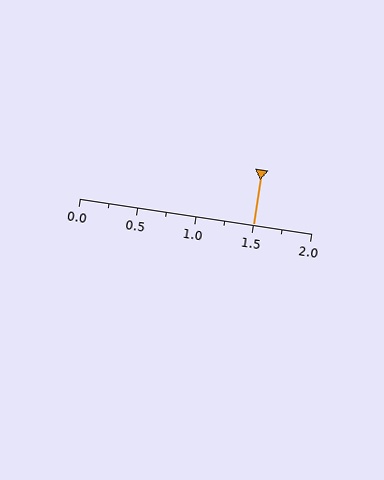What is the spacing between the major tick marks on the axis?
The major ticks are spaced 0.5 apart.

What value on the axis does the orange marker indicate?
The marker indicates approximately 1.5.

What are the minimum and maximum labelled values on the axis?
The axis runs from 0.0 to 2.0.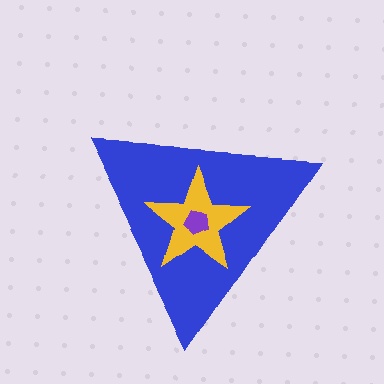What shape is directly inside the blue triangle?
The yellow star.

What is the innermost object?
The purple pentagon.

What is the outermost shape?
The blue triangle.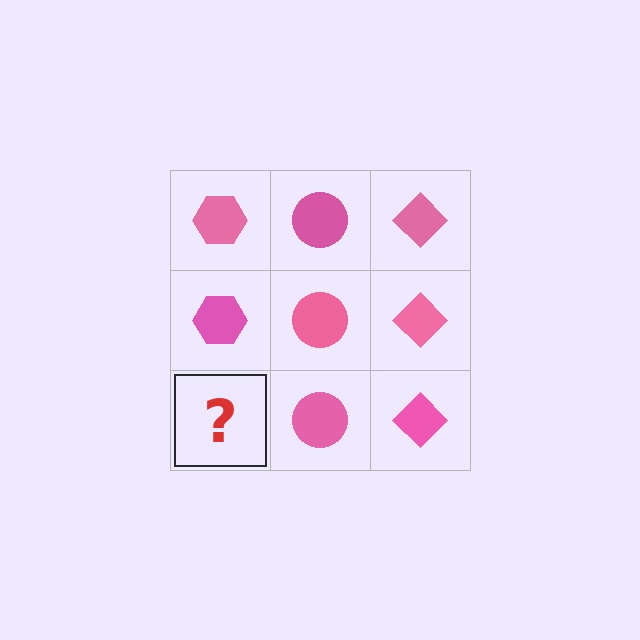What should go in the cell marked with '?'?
The missing cell should contain a pink hexagon.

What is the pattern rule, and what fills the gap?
The rule is that each column has a consistent shape. The gap should be filled with a pink hexagon.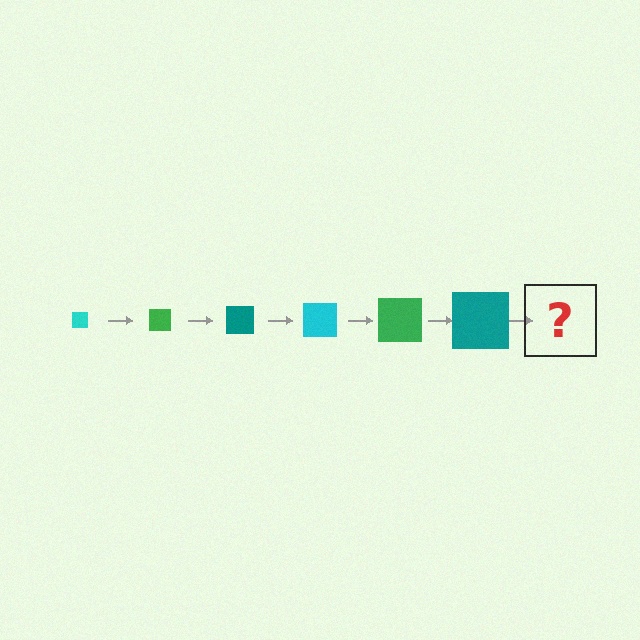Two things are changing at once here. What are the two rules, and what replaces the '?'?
The two rules are that the square grows larger each step and the color cycles through cyan, green, and teal. The '?' should be a cyan square, larger than the previous one.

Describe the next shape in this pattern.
It should be a cyan square, larger than the previous one.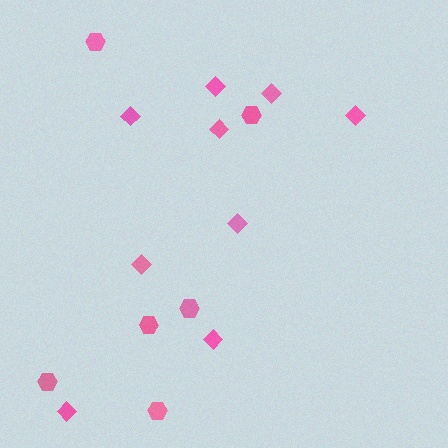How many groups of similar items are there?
There are 2 groups: one group of hexagons (6) and one group of diamonds (9).